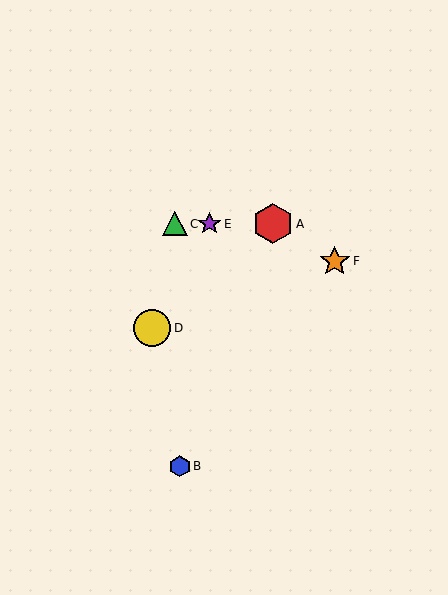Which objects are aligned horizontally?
Objects A, C, E are aligned horizontally.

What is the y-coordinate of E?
Object E is at y≈224.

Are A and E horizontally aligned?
Yes, both are at y≈224.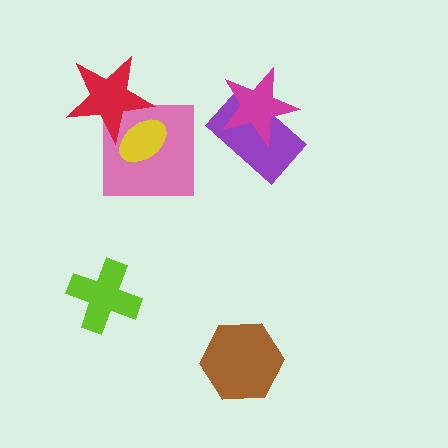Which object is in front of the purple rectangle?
The magenta star is in front of the purple rectangle.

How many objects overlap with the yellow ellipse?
2 objects overlap with the yellow ellipse.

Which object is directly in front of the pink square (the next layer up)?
The yellow ellipse is directly in front of the pink square.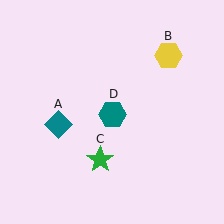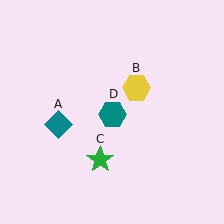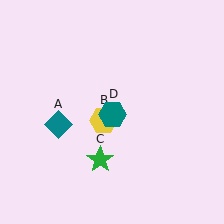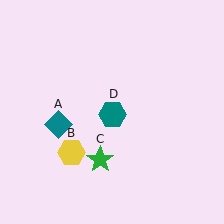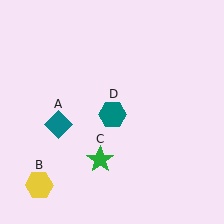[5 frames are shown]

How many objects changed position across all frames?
1 object changed position: yellow hexagon (object B).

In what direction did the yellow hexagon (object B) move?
The yellow hexagon (object B) moved down and to the left.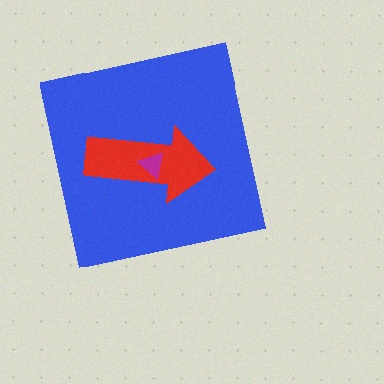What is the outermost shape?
The blue square.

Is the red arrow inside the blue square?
Yes.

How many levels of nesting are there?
3.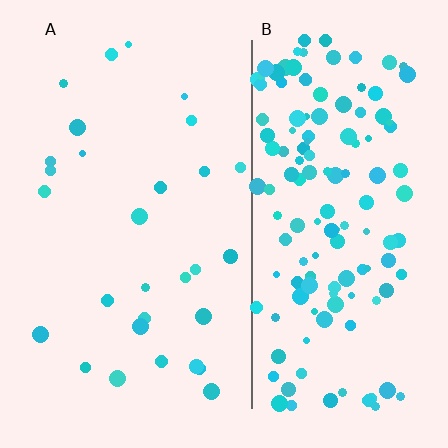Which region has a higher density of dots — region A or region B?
B (the right).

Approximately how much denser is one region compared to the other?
Approximately 4.9× — region B over region A.